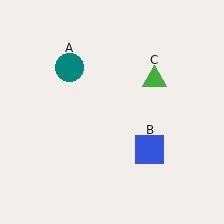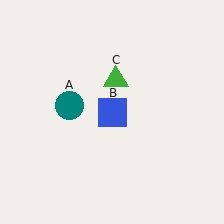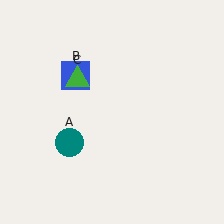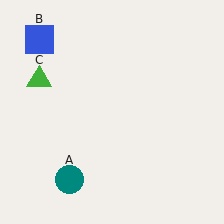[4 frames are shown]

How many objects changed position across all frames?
3 objects changed position: teal circle (object A), blue square (object B), green triangle (object C).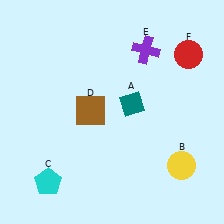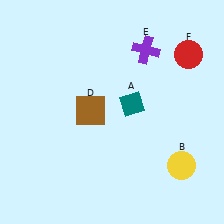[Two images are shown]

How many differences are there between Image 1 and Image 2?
There is 1 difference between the two images.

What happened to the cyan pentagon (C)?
The cyan pentagon (C) was removed in Image 2. It was in the bottom-left area of Image 1.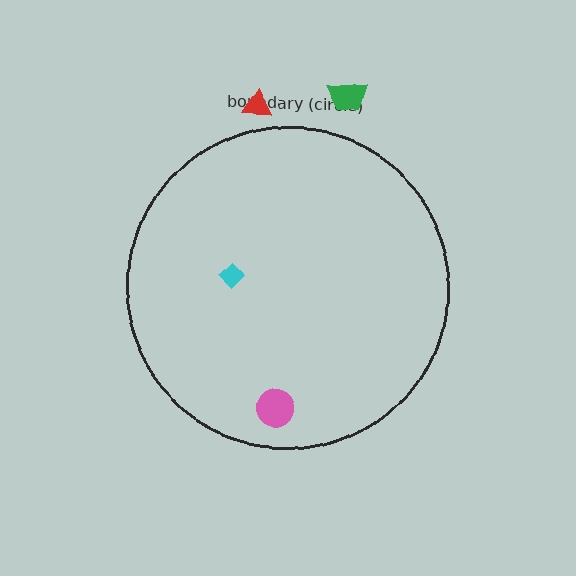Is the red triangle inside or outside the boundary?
Outside.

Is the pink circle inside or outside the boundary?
Inside.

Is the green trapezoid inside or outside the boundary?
Outside.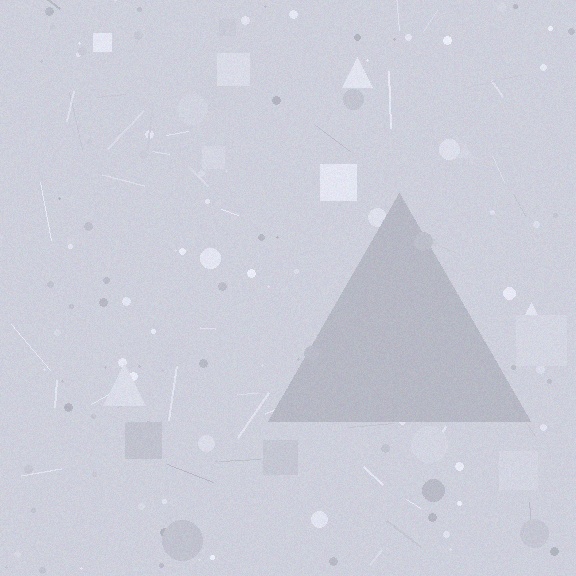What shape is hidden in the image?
A triangle is hidden in the image.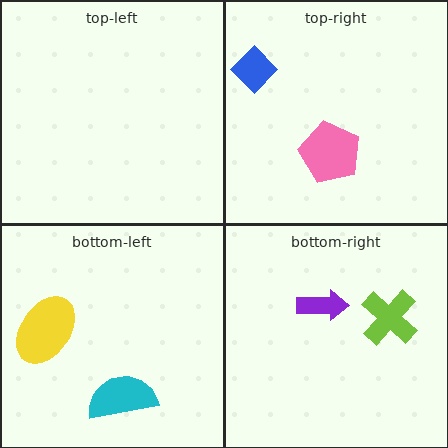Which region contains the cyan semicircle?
The bottom-left region.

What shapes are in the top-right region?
The blue diamond, the pink pentagon.